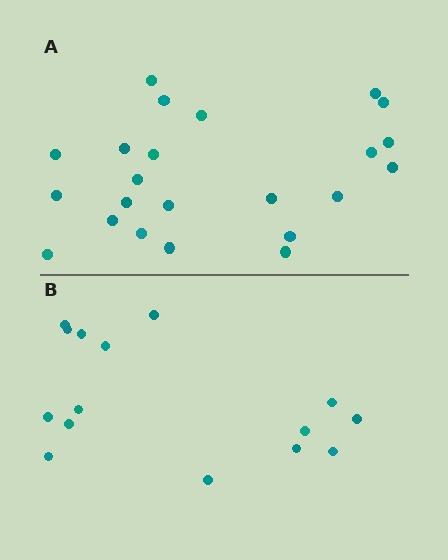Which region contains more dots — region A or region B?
Region A (the top region) has more dots.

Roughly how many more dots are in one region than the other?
Region A has roughly 8 or so more dots than region B.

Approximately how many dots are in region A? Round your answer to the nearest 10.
About 20 dots. (The exact count is 23, which rounds to 20.)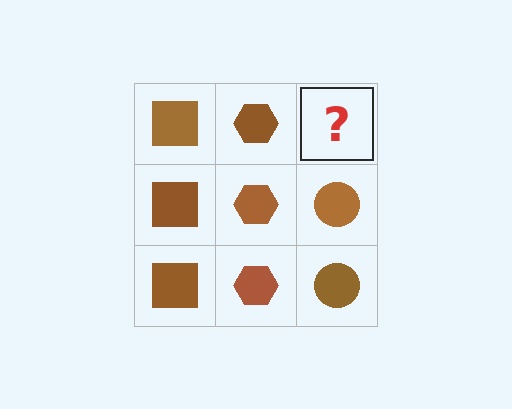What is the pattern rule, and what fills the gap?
The rule is that each column has a consistent shape. The gap should be filled with a brown circle.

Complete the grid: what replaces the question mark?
The question mark should be replaced with a brown circle.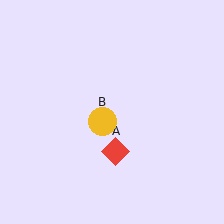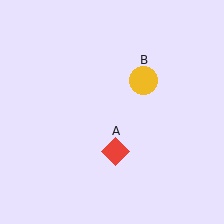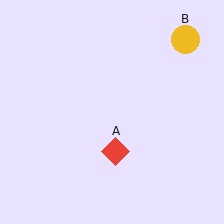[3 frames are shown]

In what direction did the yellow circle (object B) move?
The yellow circle (object B) moved up and to the right.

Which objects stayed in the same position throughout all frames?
Red diamond (object A) remained stationary.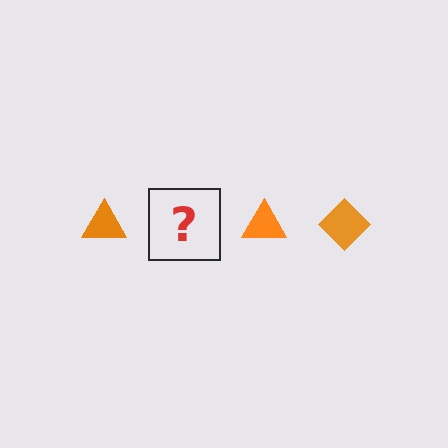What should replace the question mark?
The question mark should be replaced with an orange diamond.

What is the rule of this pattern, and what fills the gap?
The rule is that the pattern cycles through triangle, diamond shapes in orange. The gap should be filled with an orange diamond.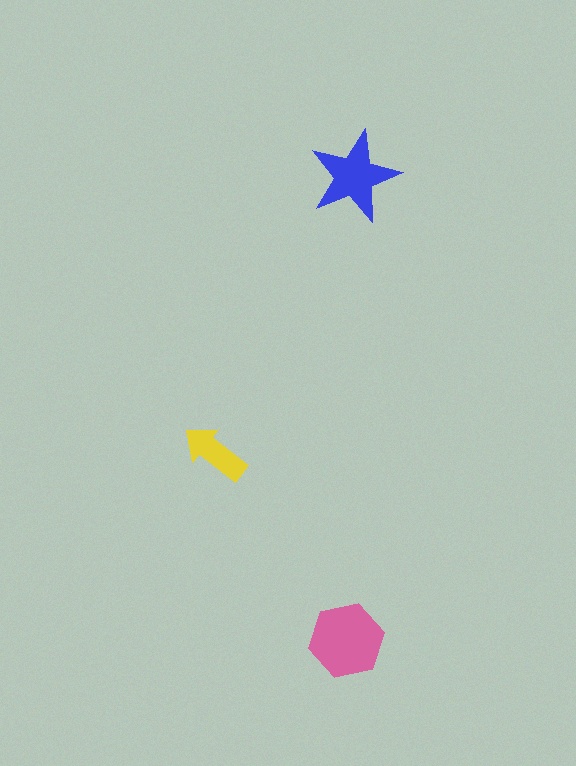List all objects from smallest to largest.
The yellow arrow, the blue star, the pink hexagon.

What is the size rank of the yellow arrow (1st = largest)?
3rd.